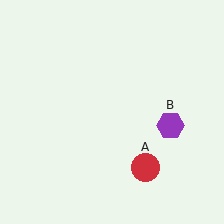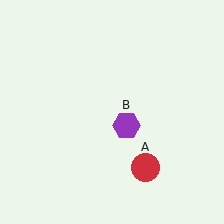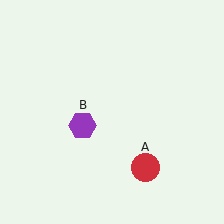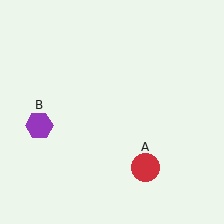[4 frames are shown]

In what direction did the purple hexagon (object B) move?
The purple hexagon (object B) moved left.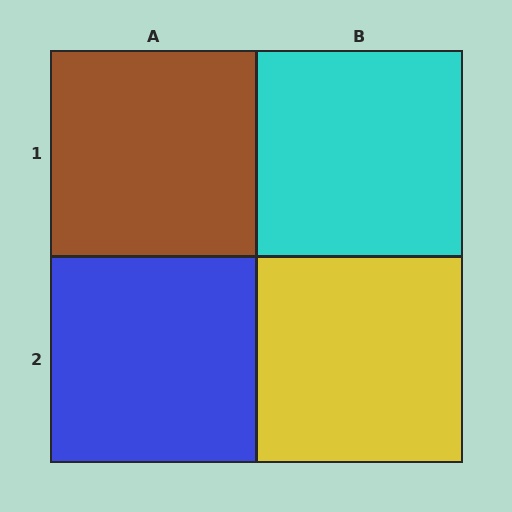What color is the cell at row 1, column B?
Cyan.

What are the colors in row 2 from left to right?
Blue, yellow.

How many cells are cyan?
1 cell is cyan.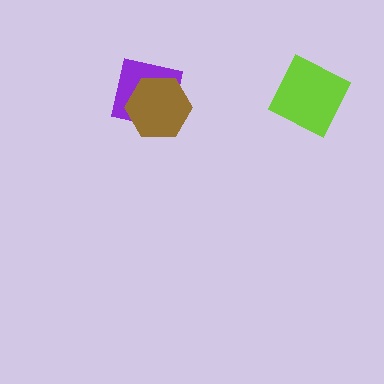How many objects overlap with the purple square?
1 object overlaps with the purple square.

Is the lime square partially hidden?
No, no other shape covers it.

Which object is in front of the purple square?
The brown hexagon is in front of the purple square.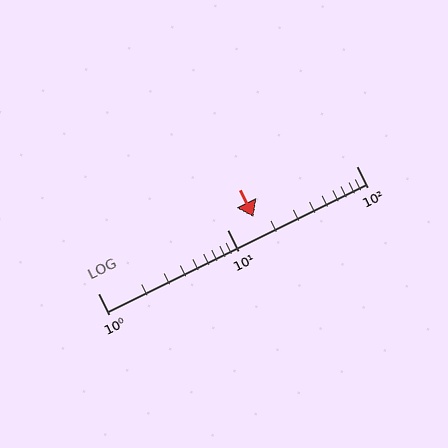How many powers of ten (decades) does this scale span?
The scale spans 2 decades, from 1 to 100.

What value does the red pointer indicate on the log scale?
The pointer indicates approximately 16.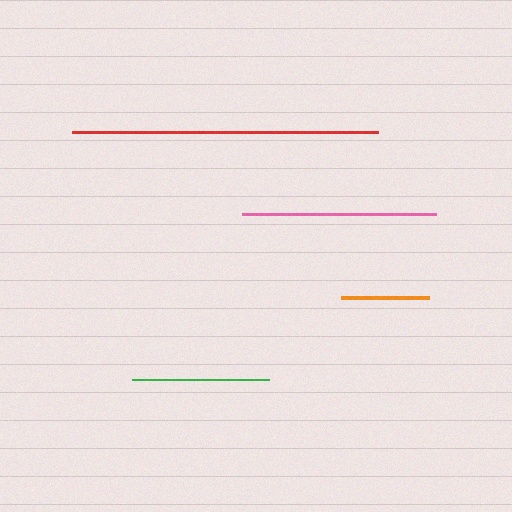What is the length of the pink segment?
The pink segment is approximately 194 pixels long.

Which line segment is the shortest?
The orange line is the shortest at approximately 88 pixels.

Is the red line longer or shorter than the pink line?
The red line is longer than the pink line.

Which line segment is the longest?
The red line is the longest at approximately 306 pixels.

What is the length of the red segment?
The red segment is approximately 306 pixels long.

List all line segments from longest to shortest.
From longest to shortest: red, pink, green, orange.